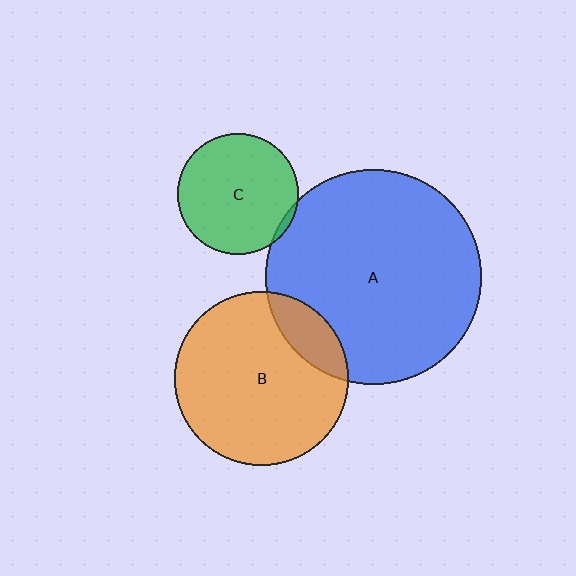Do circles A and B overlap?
Yes.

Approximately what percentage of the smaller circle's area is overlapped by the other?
Approximately 15%.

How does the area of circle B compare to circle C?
Approximately 2.1 times.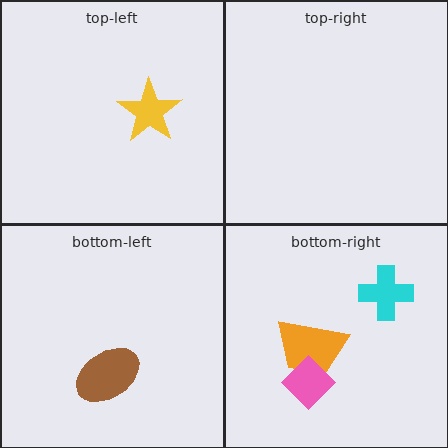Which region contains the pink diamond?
The bottom-right region.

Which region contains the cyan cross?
The bottom-right region.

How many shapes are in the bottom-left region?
1.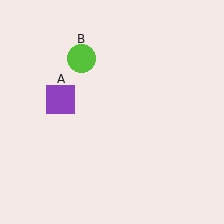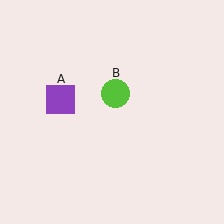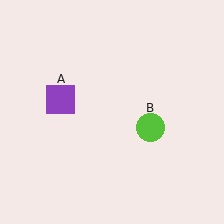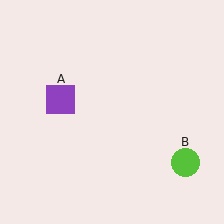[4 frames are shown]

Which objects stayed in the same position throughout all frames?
Purple square (object A) remained stationary.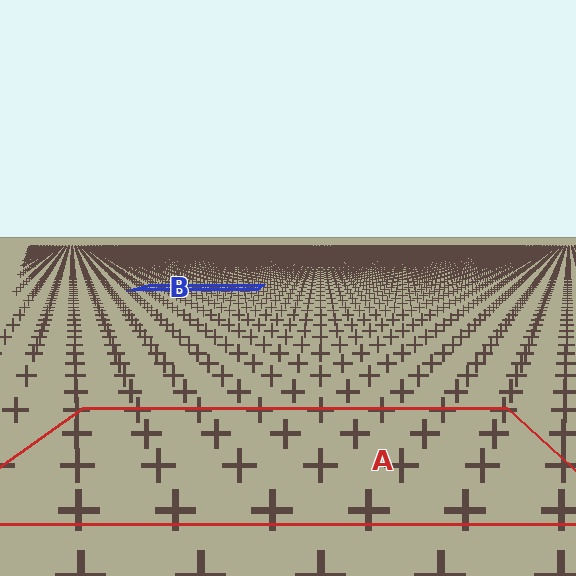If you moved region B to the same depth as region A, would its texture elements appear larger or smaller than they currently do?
They would appear larger. At a closer depth, the same texture elements are projected at a bigger on-screen size.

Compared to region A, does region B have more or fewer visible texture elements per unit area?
Region B has more texture elements per unit area — they are packed more densely because it is farther away.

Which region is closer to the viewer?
Region A is closer. The texture elements there are larger and more spread out.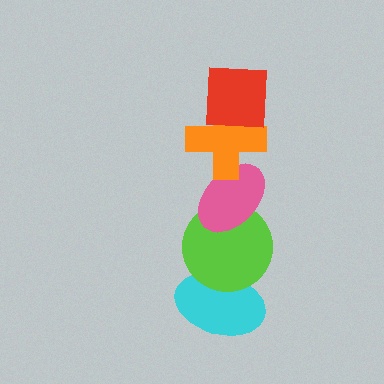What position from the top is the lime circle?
The lime circle is 4th from the top.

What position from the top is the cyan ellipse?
The cyan ellipse is 5th from the top.